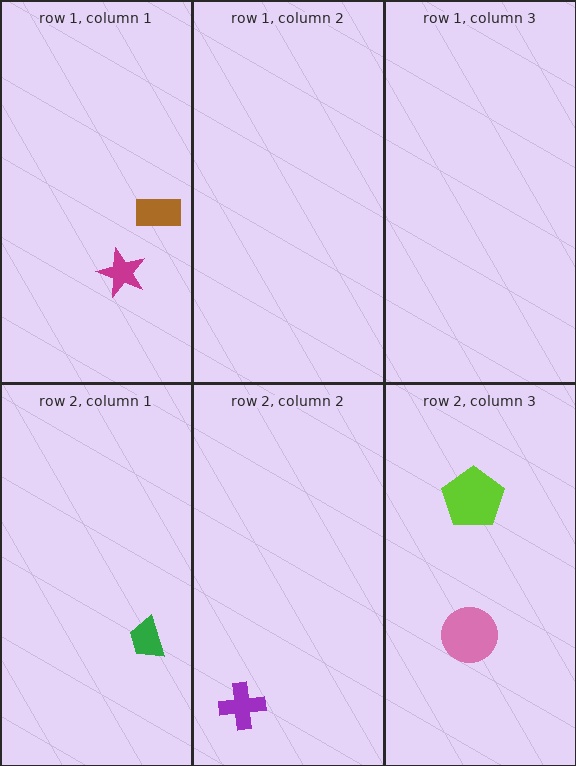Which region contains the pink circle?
The row 2, column 3 region.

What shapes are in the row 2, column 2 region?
The purple cross.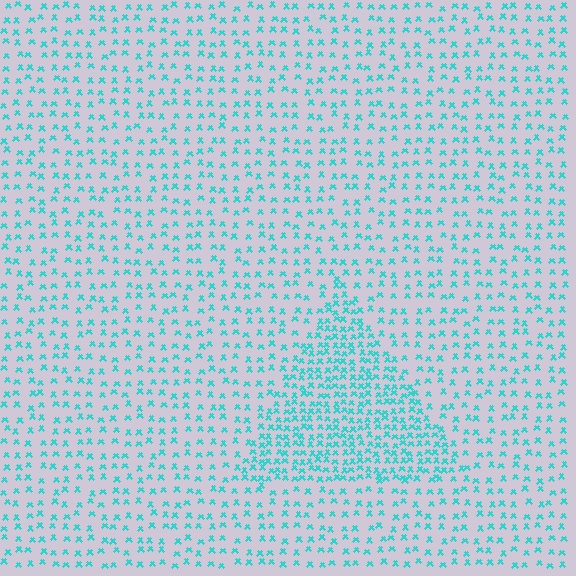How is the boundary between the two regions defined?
The boundary is defined by a change in element density (approximately 2.1x ratio). All elements are the same color, size, and shape.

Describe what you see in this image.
The image contains small cyan elements arranged at two different densities. A triangle-shaped region is visible where the elements are more densely packed than the surrounding area.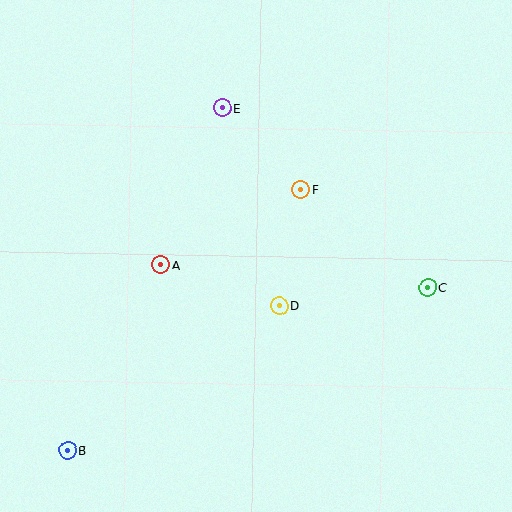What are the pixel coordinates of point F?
Point F is at (301, 189).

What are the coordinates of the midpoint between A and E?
The midpoint between A and E is at (191, 187).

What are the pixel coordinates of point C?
Point C is at (428, 288).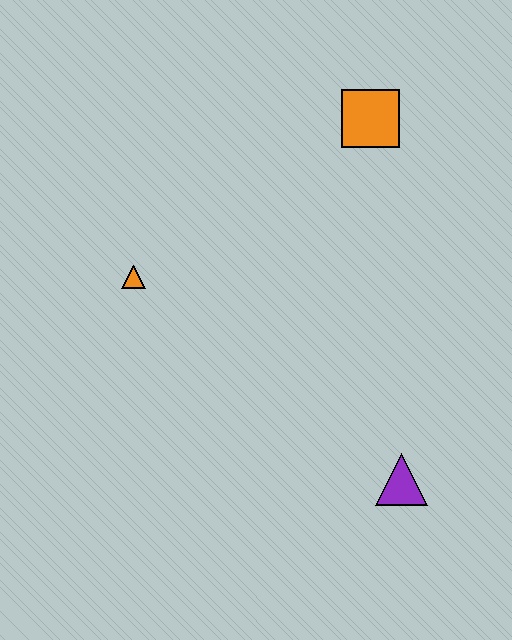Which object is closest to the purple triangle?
The orange triangle is closest to the purple triangle.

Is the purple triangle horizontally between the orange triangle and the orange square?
No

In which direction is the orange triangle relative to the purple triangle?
The orange triangle is to the left of the purple triangle.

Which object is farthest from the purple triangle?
The orange square is farthest from the purple triangle.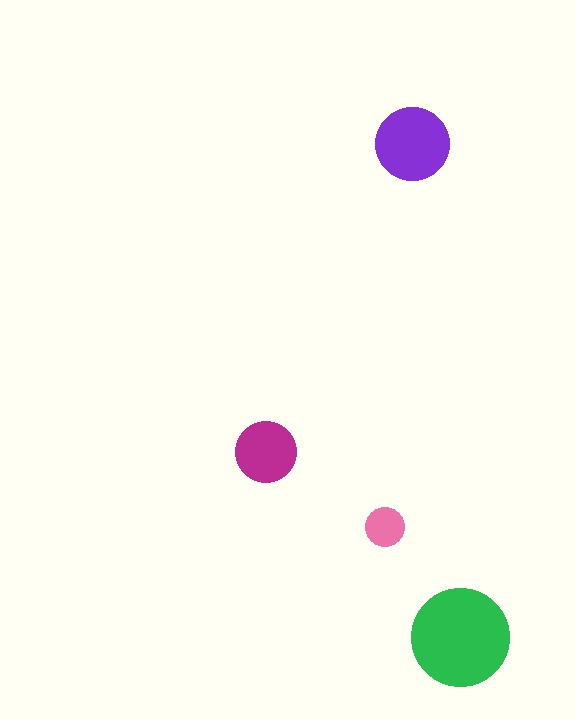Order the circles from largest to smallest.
the green one, the purple one, the magenta one, the pink one.